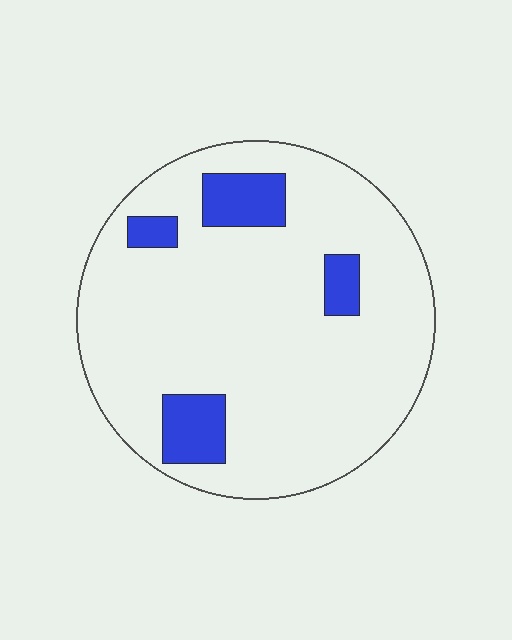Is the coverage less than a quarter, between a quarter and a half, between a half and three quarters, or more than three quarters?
Less than a quarter.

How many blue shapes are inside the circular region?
4.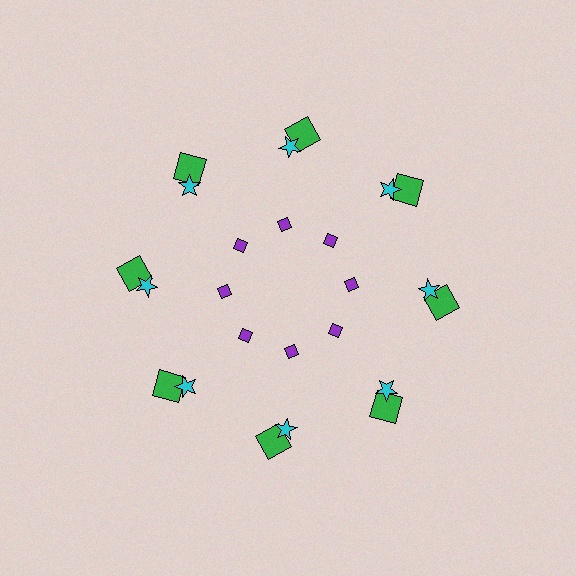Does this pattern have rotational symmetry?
Yes, this pattern has 8-fold rotational symmetry. It looks the same after rotating 45 degrees around the center.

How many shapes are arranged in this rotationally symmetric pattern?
There are 24 shapes, arranged in 8 groups of 3.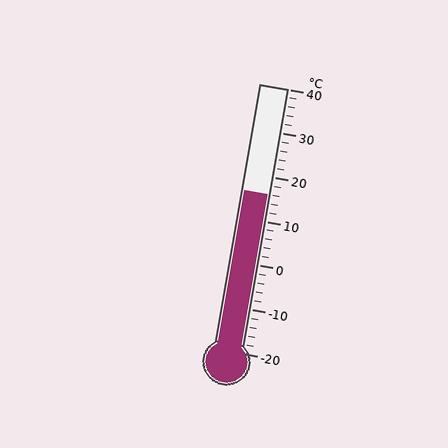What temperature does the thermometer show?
The thermometer shows approximately 16°C.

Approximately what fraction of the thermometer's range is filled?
The thermometer is filled to approximately 60% of its range.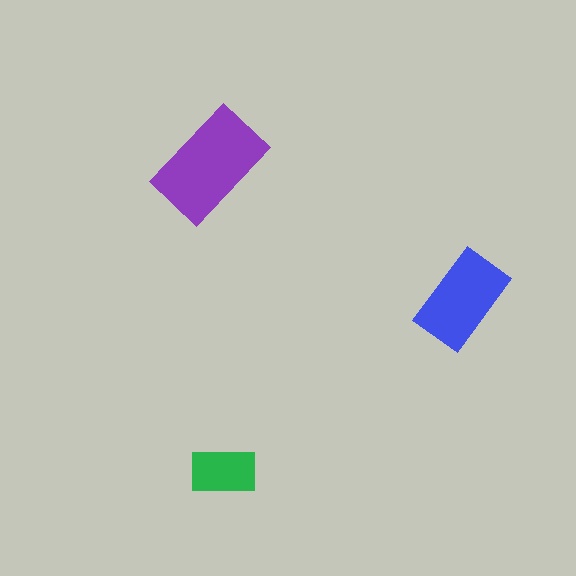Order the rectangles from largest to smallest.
the purple one, the blue one, the green one.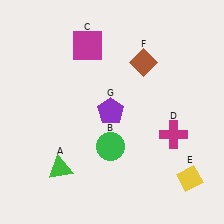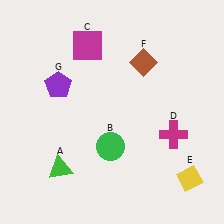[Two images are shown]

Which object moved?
The purple pentagon (G) moved left.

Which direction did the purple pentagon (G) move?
The purple pentagon (G) moved left.